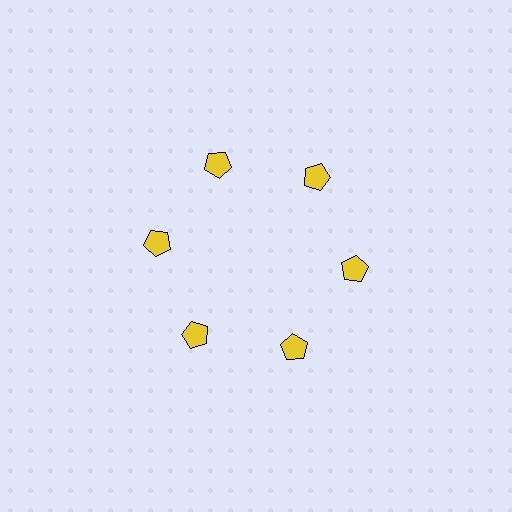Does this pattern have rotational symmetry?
Yes, this pattern has 6-fold rotational symmetry. It looks the same after rotating 60 degrees around the center.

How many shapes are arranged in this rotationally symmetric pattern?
There are 6 shapes, arranged in 6 groups of 1.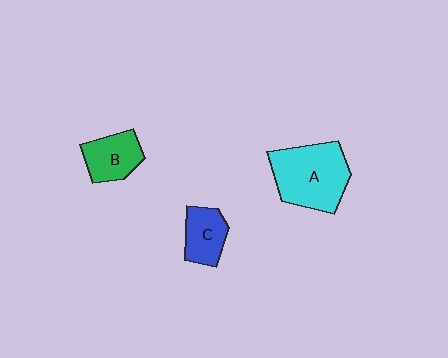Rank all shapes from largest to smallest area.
From largest to smallest: A (cyan), B (green), C (blue).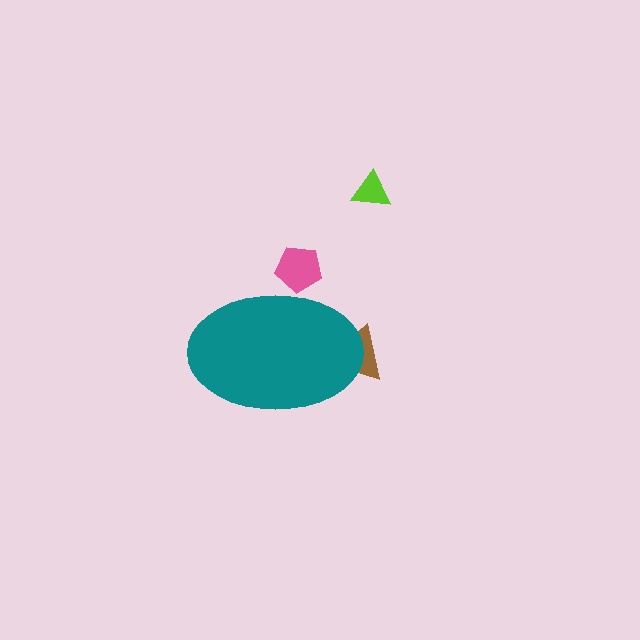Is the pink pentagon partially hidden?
Yes, the pink pentagon is partially hidden behind the teal ellipse.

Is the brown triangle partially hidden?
Yes, the brown triangle is partially hidden behind the teal ellipse.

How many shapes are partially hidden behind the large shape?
2 shapes are partially hidden.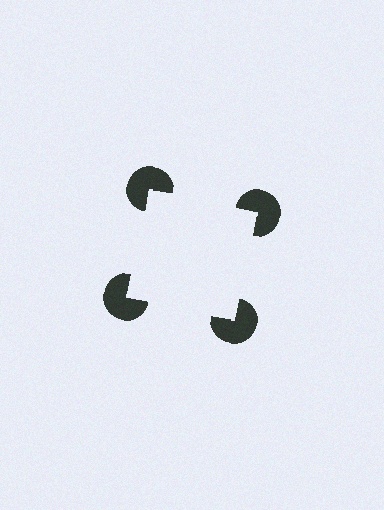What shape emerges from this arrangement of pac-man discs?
An illusory square — its edges are inferred from the aligned wedge cuts in the pac-man discs, not physically drawn.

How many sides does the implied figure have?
4 sides.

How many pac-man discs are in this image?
There are 4 — one at each vertex of the illusory square.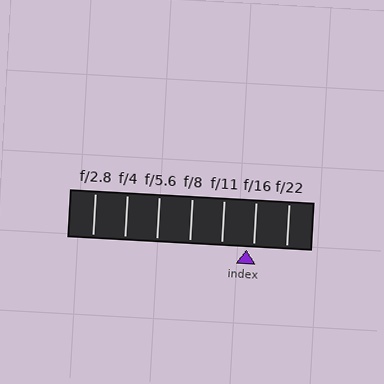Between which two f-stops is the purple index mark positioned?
The index mark is between f/11 and f/16.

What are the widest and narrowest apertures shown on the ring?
The widest aperture shown is f/2.8 and the narrowest is f/22.